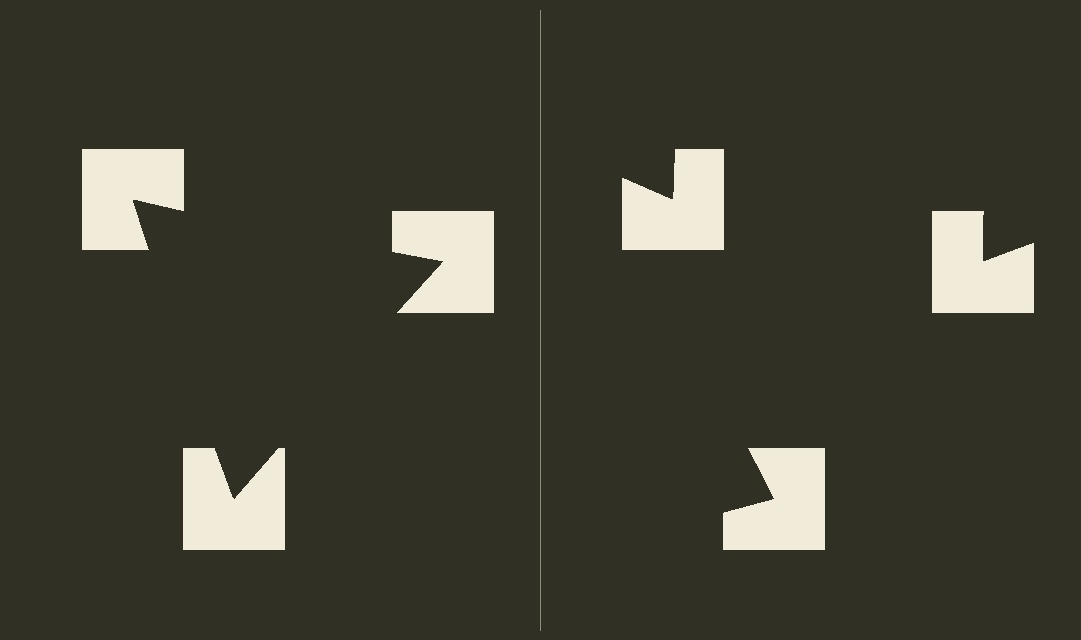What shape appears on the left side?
An illusory triangle.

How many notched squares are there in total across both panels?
6 — 3 on each side.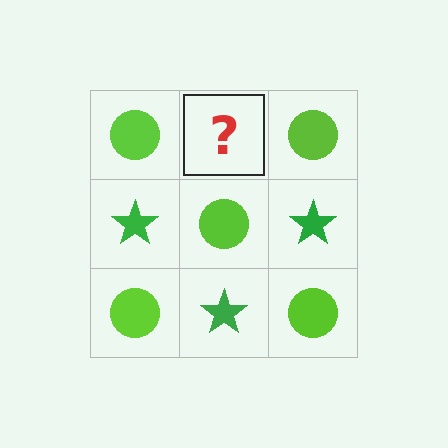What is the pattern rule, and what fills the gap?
The rule is that it alternates lime circle and green star in a checkerboard pattern. The gap should be filled with a green star.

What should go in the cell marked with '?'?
The missing cell should contain a green star.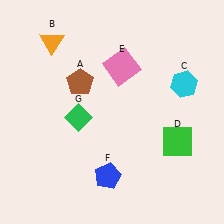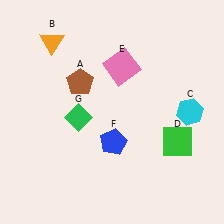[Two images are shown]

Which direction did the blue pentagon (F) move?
The blue pentagon (F) moved up.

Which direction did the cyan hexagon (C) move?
The cyan hexagon (C) moved down.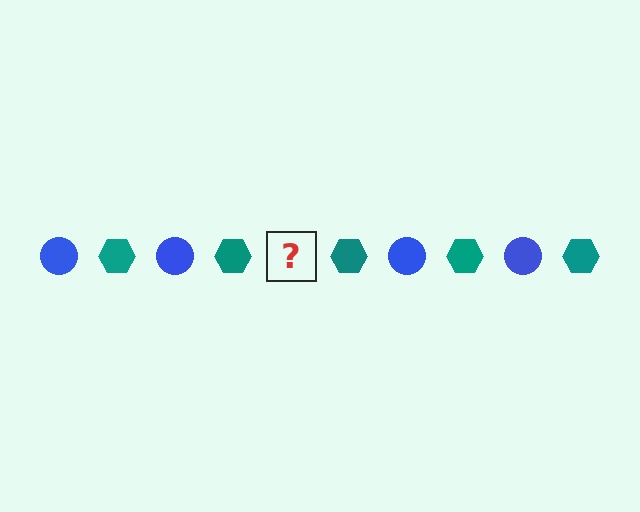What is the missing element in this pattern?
The missing element is a blue circle.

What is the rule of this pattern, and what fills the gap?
The rule is that the pattern alternates between blue circle and teal hexagon. The gap should be filled with a blue circle.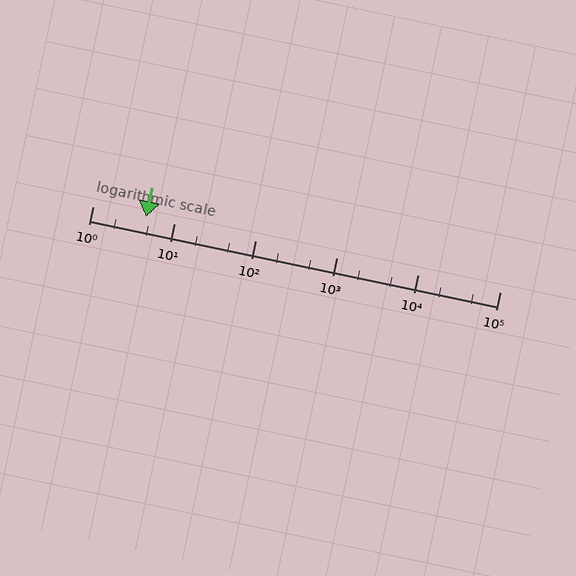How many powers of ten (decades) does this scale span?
The scale spans 5 decades, from 1 to 100000.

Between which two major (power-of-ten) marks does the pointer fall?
The pointer is between 1 and 10.